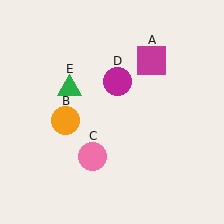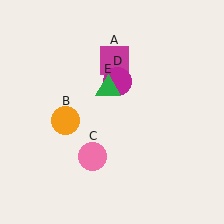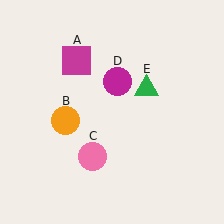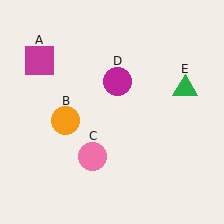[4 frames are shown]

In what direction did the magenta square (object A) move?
The magenta square (object A) moved left.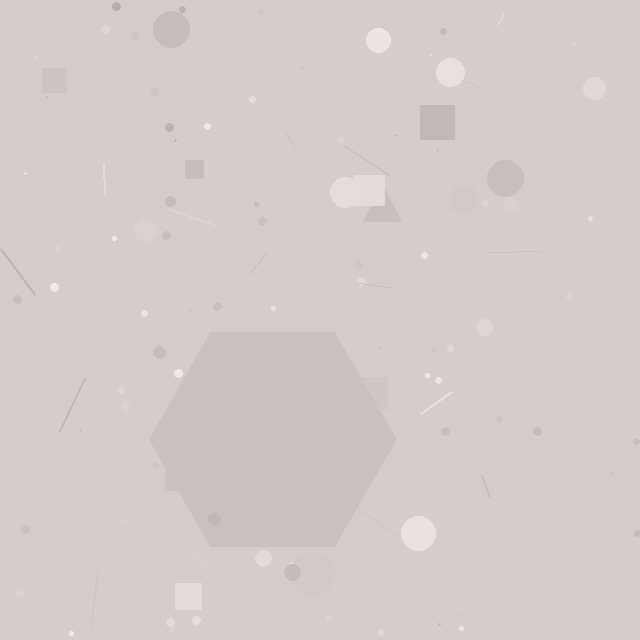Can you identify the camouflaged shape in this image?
The camouflaged shape is a hexagon.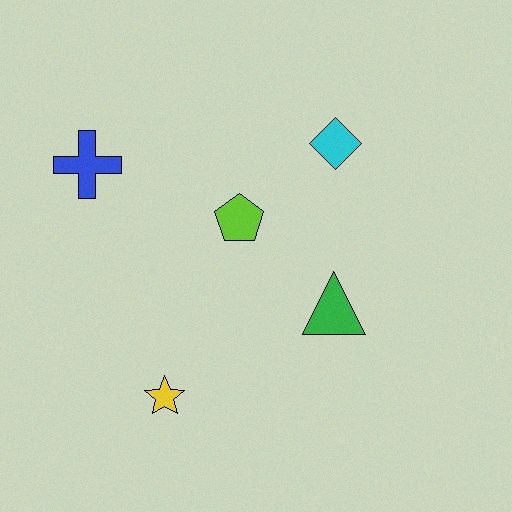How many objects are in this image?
There are 5 objects.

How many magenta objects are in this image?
There are no magenta objects.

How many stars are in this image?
There is 1 star.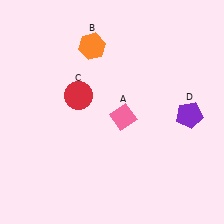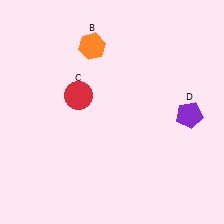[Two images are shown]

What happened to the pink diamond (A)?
The pink diamond (A) was removed in Image 2. It was in the bottom-right area of Image 1.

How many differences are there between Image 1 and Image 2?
There is 1 difference between the two images.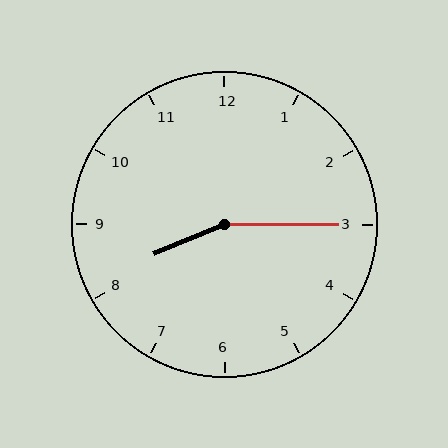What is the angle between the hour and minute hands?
Approximately 158 degrees.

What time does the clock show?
8:15.